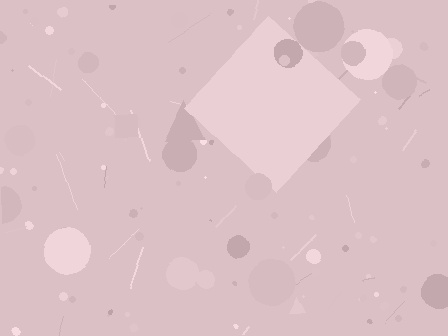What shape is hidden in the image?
A diamond is hidden in the image.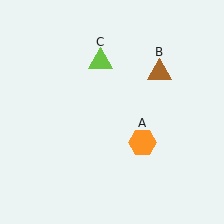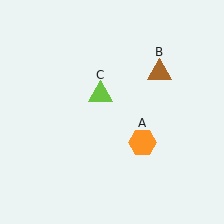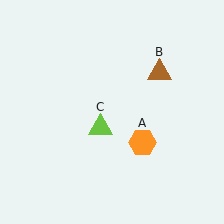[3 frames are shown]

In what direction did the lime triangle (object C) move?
The lime triangle (object C) moved down.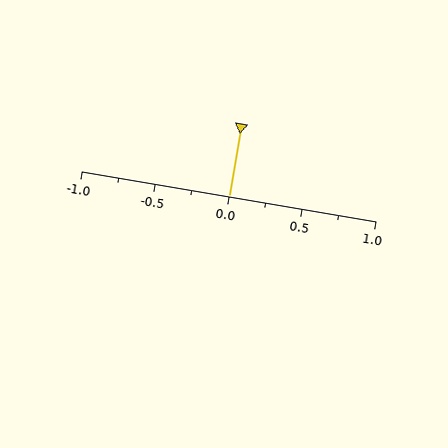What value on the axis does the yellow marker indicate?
The marker indicates approximately 0.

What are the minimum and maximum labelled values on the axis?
The axis runs from -1.0 to 1.0.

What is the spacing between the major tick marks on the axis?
The major ticks are spaced 0.5 apart.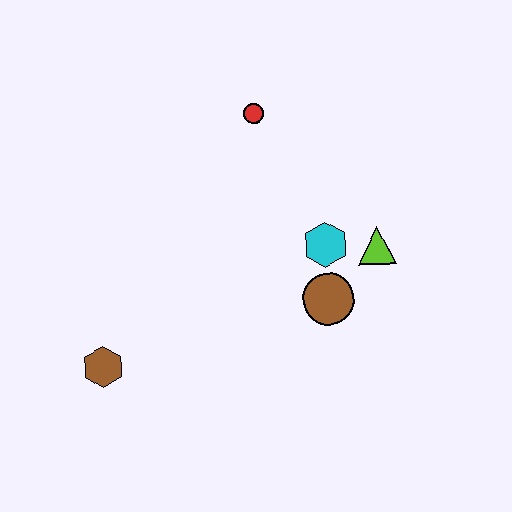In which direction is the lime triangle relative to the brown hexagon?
The lime triangle is to the right of the brown hexagon.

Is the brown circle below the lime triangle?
Yes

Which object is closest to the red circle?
The cyan hexagon is closest to the red circle.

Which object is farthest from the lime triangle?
The brown hexagon is farthest from the lime triangle.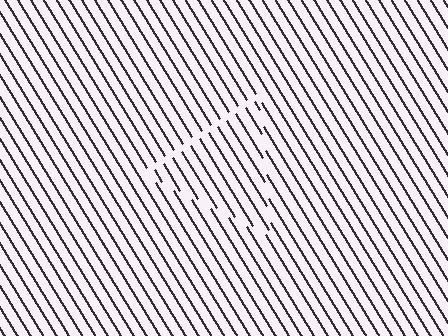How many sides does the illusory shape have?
3 sides — the line-ends trace a triangle.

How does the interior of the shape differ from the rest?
The interior of the shape contains the same grating, shifted by half a period — the contour is defined by the phase discontinuity where line-ends from the inner and outer gratings abut.